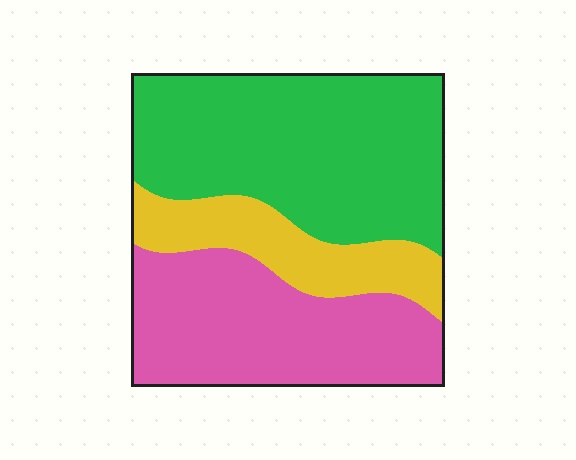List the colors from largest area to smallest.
From largest to smallest: green, pink, yellow.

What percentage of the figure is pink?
Pink covers 35% of the figure.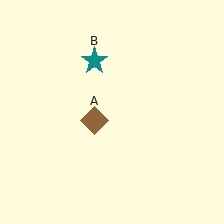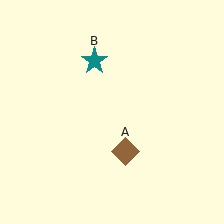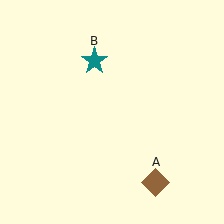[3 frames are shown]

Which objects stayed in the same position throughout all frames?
Teal star (object B) remained stationary.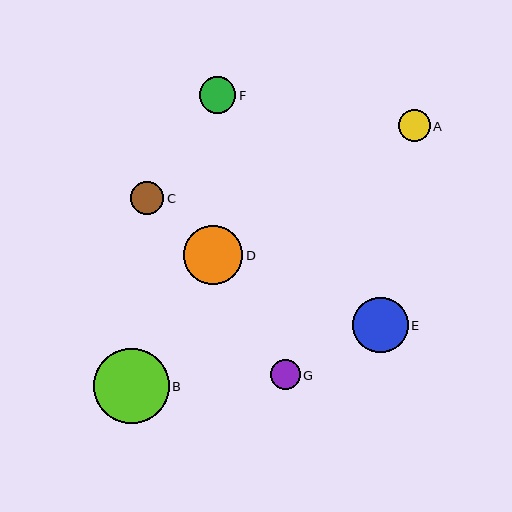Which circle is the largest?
Circle B is the largest with a size of approximately 76 pixels.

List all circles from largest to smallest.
From largest to smallest: B, D, E, F, C, A, G.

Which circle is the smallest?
Circle G is the smallest with a size of approximately 30 pixels.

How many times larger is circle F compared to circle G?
Circle F is approximately 1.2 times the size of circle G.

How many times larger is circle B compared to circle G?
Circle B is approximately 2.5 times the size of circle G.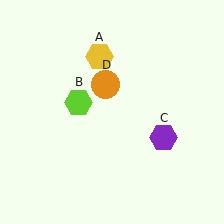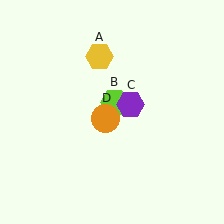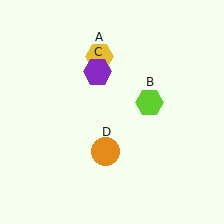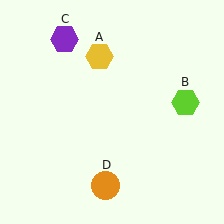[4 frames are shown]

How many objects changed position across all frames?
3 objects changed position: lime hexagon (object B), purple hexagon (object C), orange circle (object D).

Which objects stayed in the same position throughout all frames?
Yellow hexagon (object A) remained stationary.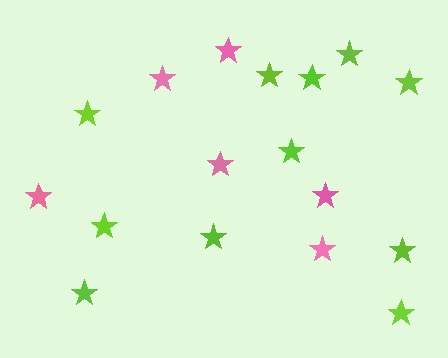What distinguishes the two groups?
There are 2 groups: one group of lime stars (11) and one group of pink stars (6).